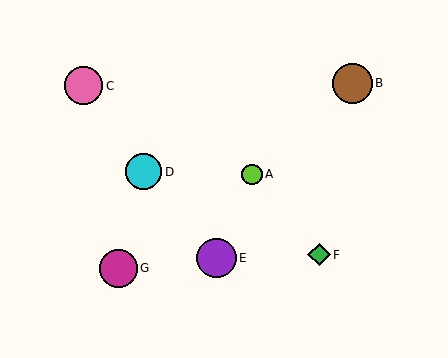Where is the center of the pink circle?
The center of the pink circle is at (84, 86).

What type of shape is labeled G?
Shape G is a magenta circle.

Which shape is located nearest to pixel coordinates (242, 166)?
The lime circle (labeled A) at (252, 174) is nearest to that location.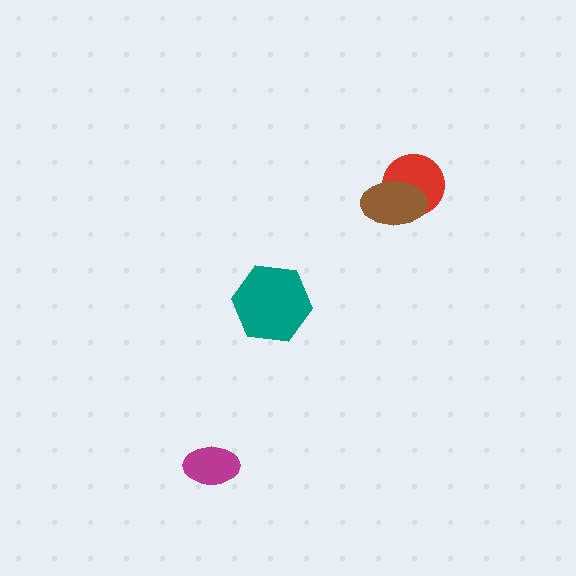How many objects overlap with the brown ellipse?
1 object overlaps with the brown ellipse.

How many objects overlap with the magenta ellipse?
0 objects overlap with the magenta ellipse.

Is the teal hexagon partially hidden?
No, no other shape covers it.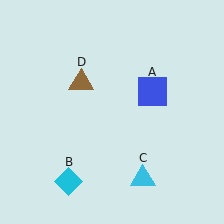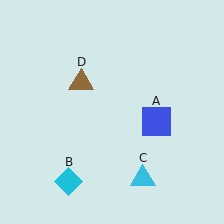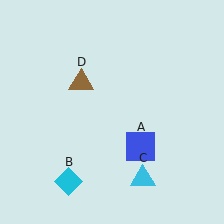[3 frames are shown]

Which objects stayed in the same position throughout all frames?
Cyan diamond (object B) and cyan triangle (object C) and brown triangle (object D) remained stationary.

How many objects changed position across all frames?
1 object changed position: blue square (object A).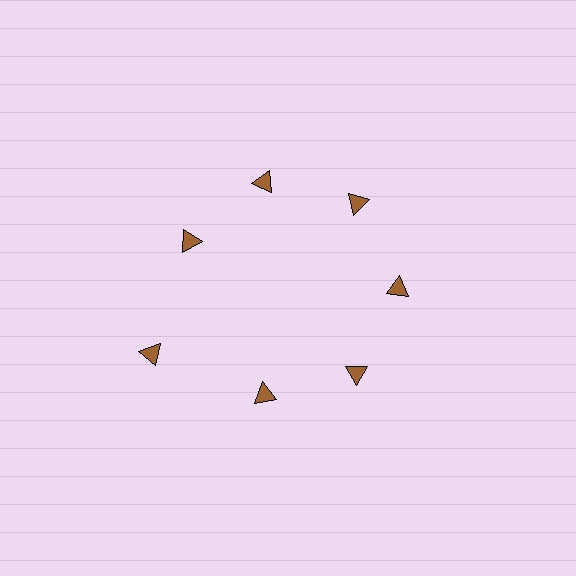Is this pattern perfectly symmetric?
No. The 7 brown triangles are arranged in a ring, but one element near the 8 o'clock position is pushed outward from the center, breaking the 7-fold rotational symmetry.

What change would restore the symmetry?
The symmetry would be restored by moving it inward, back onto the ring so that all 7 triangles sit at equal angles and equal distance from the center.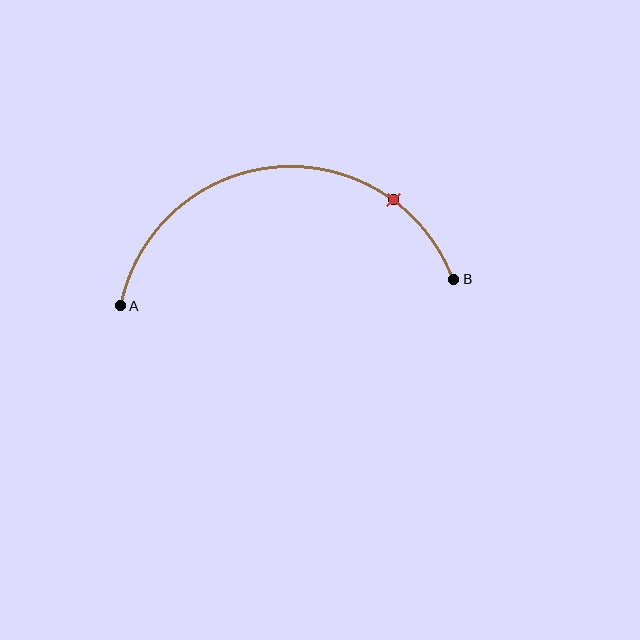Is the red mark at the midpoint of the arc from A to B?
No. The red mark lies on the arc but is closer to endpoint B. The arc midpoint would be at the point on the curve equidistant along the arc from both A and B.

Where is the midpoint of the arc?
The arc midpoint is the point on the curve farthest from the straight line joining A and B. It sits above that line.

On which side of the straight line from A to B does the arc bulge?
The arc bulges above the straight line connecting A and B.